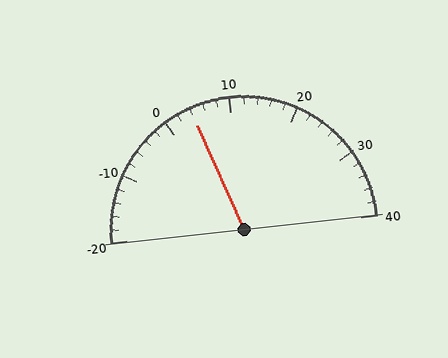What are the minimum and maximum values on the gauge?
The gauge ranges from -20 to 40.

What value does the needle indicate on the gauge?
The needle indicates approximately 4.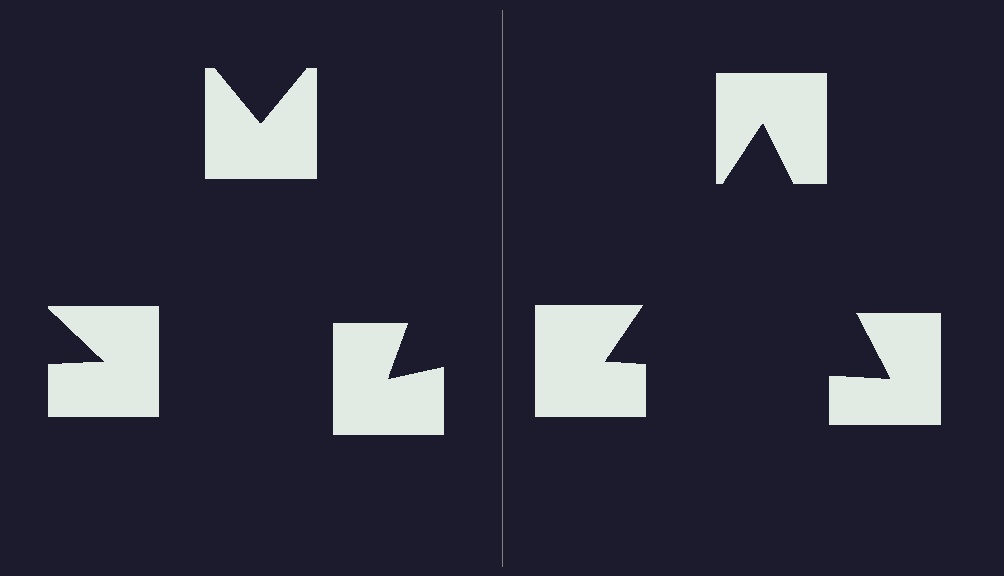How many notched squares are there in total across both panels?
6 — 3 on each side.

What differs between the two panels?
The notched squares are positioned identically on both sides; only the wedge orientations differ. On the right they align to a triangle; on the left they are misaligned.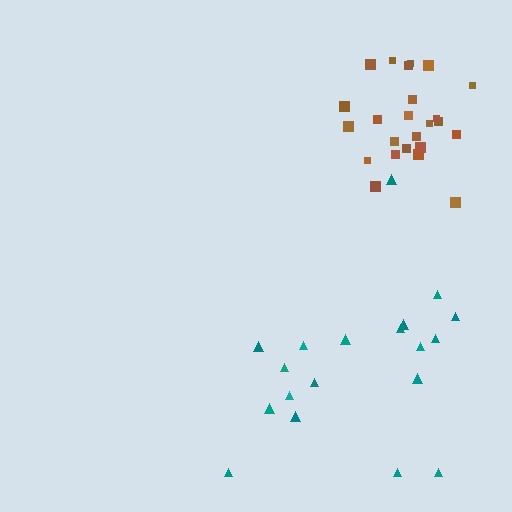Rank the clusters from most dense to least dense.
brown, teal.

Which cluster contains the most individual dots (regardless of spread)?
Brown (25).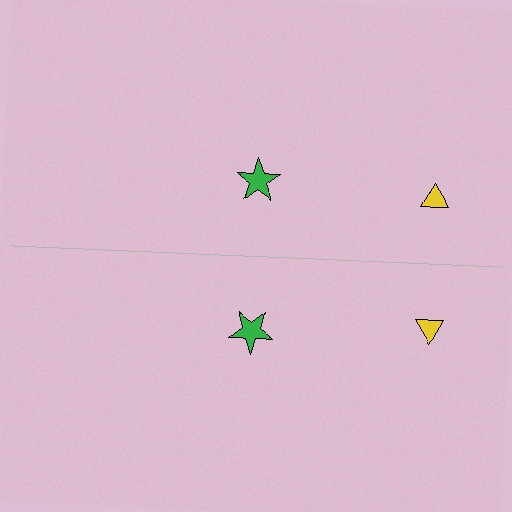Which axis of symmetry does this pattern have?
The pattern has a horizontal axis of symmetry running through the center of the image.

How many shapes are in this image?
There are 4 shapes in this image.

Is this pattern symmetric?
Yes, this pattern has bilateral (reflection) symmetry.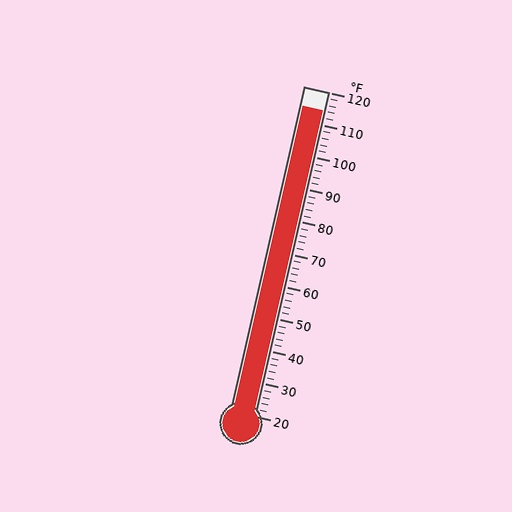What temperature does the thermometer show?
The thermometer shows approximately 114°F.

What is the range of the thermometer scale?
The thermometer scale ranges from 20°F to 120°F.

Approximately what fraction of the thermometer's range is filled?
The thermometer is filled to approximately 95% of its range.